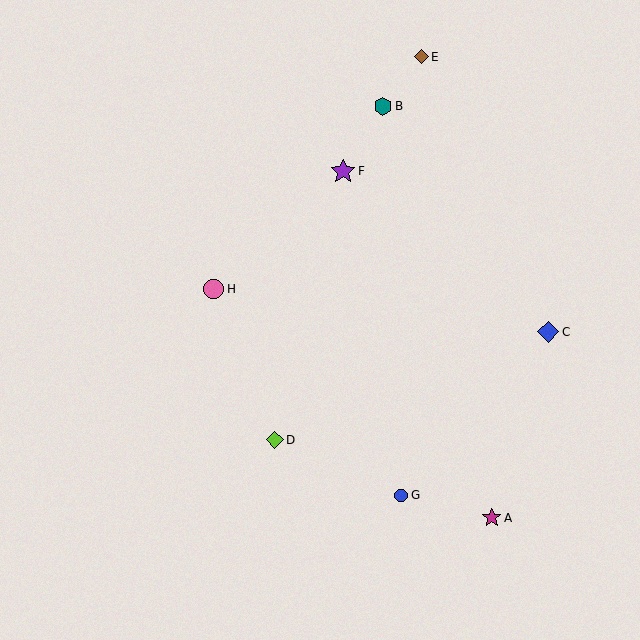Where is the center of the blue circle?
The center of the blue circle is at (401, 495).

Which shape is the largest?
The purple star (labeled F) is the largest.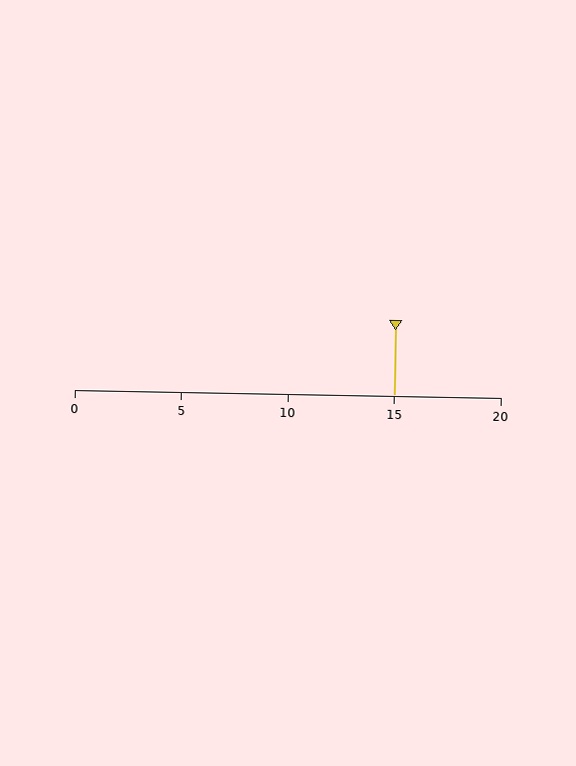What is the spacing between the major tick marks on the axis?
The major ticks are spaced 5 apart.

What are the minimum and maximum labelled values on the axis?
The axis runs from 0 to 20.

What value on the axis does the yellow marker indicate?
The marker indicates approximately 15.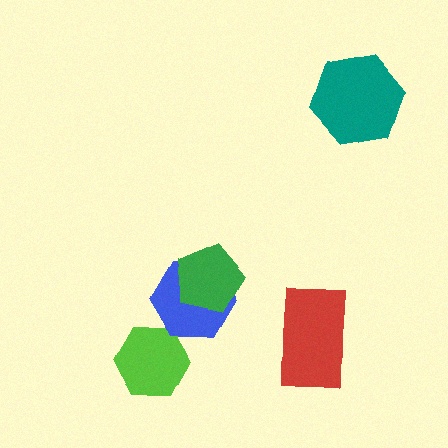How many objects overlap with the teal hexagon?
0 objects overlap with the teal hexagon.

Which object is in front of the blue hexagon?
The green pentagon is in front of the blue hexagon.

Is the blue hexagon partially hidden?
Yes, it is partially covered by another shape.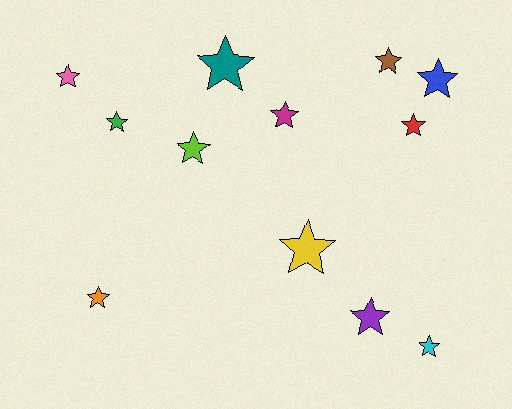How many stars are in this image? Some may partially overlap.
There are 12 stars.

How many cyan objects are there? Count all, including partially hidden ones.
There is 1 cyan object.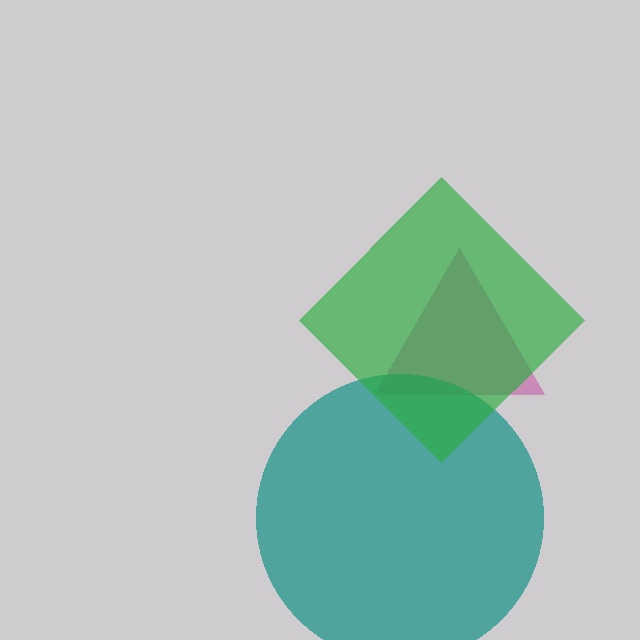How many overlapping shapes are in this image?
There are 3 overlapping shapes in the image.